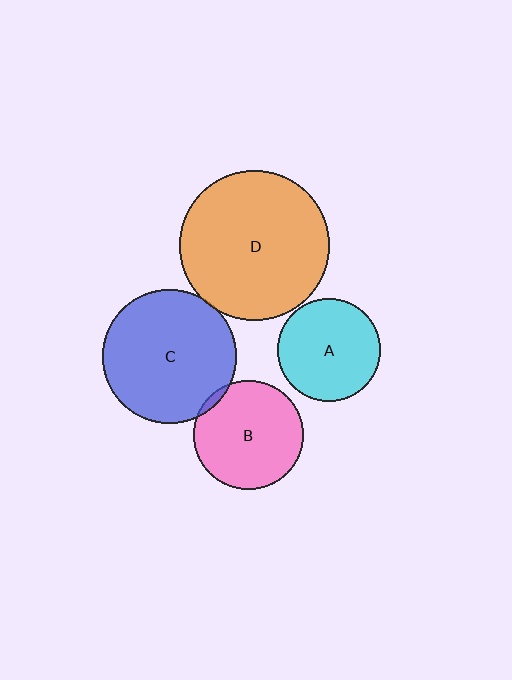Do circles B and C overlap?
Yes.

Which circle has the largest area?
Circle D (orange).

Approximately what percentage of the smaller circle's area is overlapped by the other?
Approximately 5%.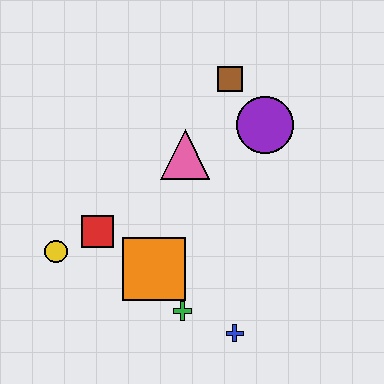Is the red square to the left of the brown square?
Yes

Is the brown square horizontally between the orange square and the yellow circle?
No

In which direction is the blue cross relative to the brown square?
The blue cross is below the brown square.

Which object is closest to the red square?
The yellow circle is closest to the red square.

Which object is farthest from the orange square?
The brown square is farthest from the orange square.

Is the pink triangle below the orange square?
No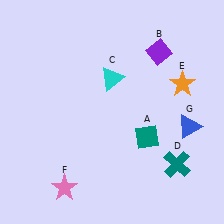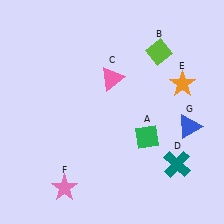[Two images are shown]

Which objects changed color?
A changed from teal to green. B changed from purple to lime. C changed from cyan to pink.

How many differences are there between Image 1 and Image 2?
There are 3 differences between the two images.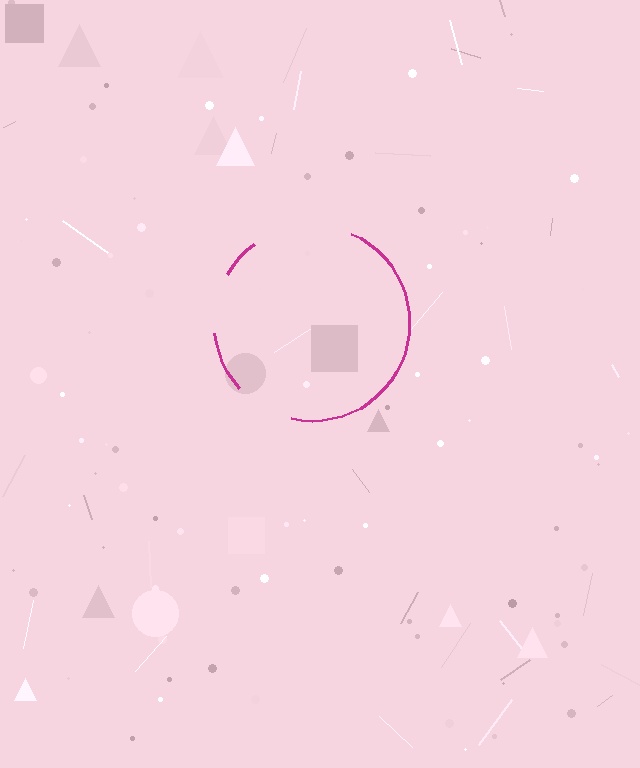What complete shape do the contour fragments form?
The contour fragments form a circle.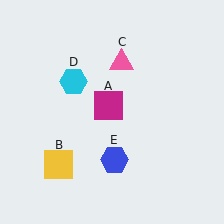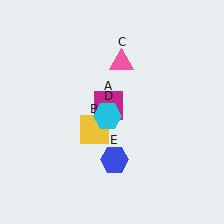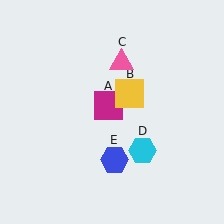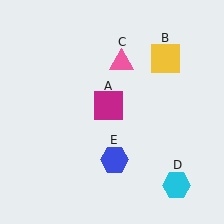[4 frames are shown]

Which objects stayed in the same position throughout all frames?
Magenta square (object A) and pink triangle (object C) and blue hexagon (object E) remained stationary.